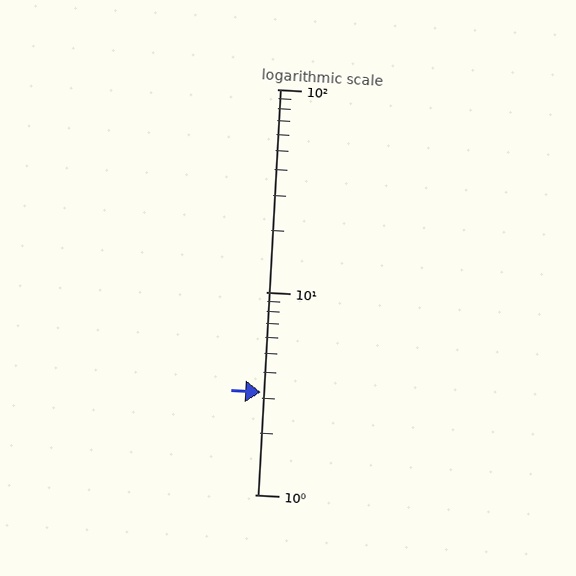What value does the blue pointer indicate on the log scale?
The pointer indicates approximately 3.2.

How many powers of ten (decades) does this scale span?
The scale spans 2 decades, from 1 to 100.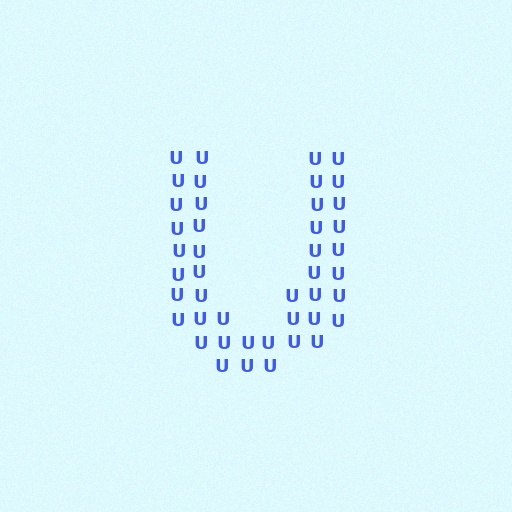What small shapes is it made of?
It is made of small letter U's.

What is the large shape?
The large shape is the letter U.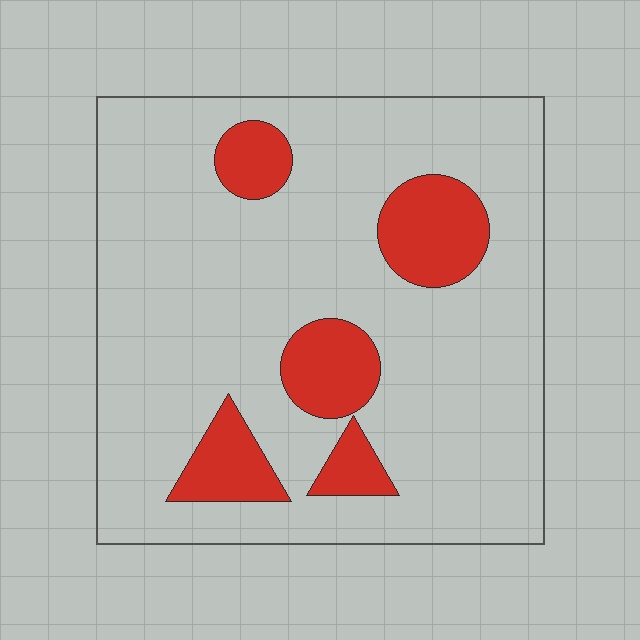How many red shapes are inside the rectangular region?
5.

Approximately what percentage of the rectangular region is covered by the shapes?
Approximately 15%.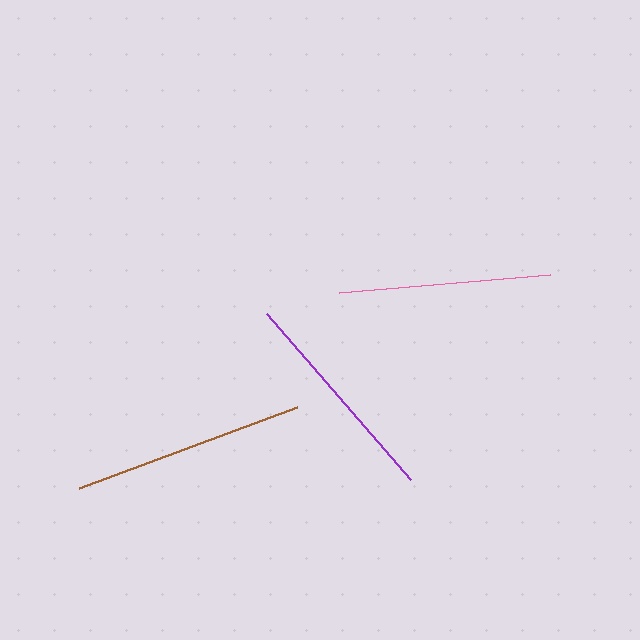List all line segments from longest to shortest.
From longest to shortest: brown, purple, pink.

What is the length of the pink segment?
The pink segment is approximately 211 pixels long.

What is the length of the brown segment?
The brown segment is approximately 233 pixels long.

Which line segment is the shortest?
The pink line is the shortest at approximately 211 pixels.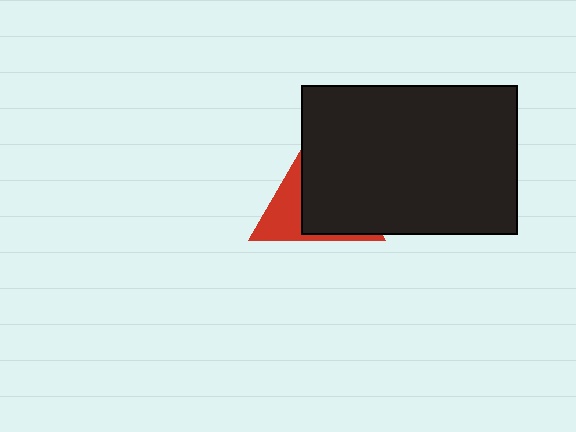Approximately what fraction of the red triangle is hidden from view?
Roughly 64% of the red triangle is hidden behind the black rectangle.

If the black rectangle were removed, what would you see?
You would see the complete red triangle.